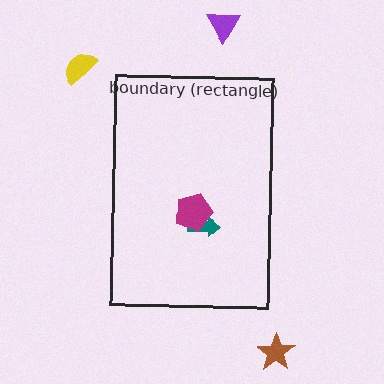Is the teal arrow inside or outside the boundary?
Inside.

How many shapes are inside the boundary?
2 inside, 3 outside.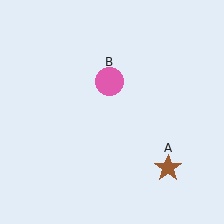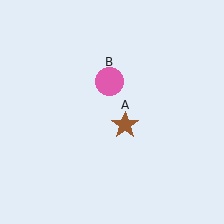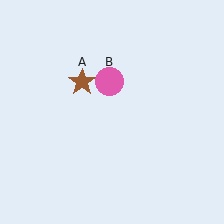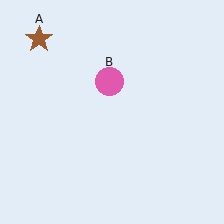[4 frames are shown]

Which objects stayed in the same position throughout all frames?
Pink circle (object B) remained stationary.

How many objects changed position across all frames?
1 object changed position: brown star (object A).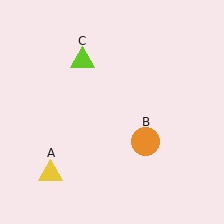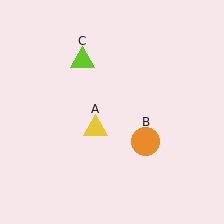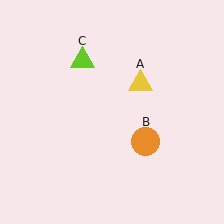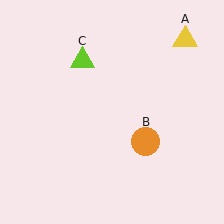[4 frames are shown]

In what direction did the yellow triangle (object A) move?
The yellow triangle (object A) moved up and to the right.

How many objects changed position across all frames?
1 object changed position: yellow triangle (object A).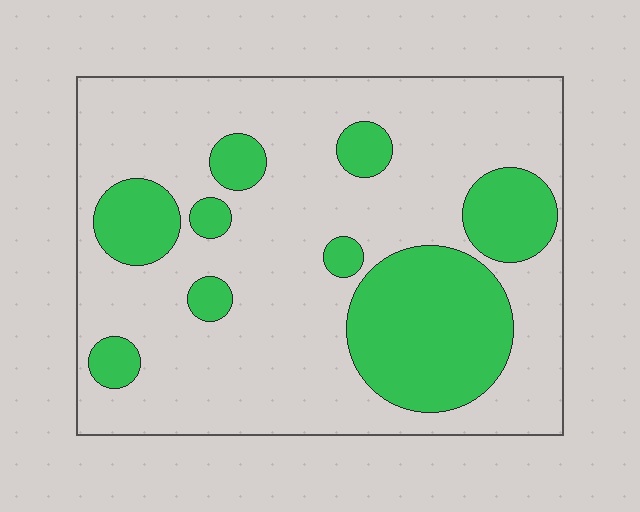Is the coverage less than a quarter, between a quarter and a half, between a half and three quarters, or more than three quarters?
Between a quarter and a half.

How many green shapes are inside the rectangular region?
9.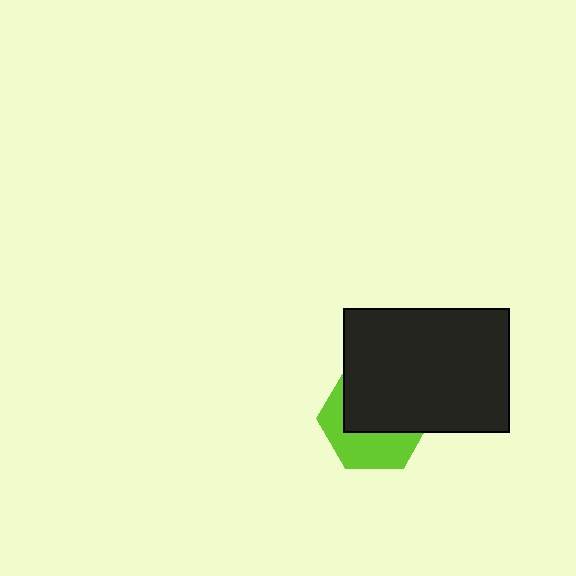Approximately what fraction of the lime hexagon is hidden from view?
Roughly 56% of the lime hexagon is hidden behind the black rectangle.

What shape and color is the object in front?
The object in front is a black rectangle.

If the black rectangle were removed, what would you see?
You would see the complete lime hexagon.